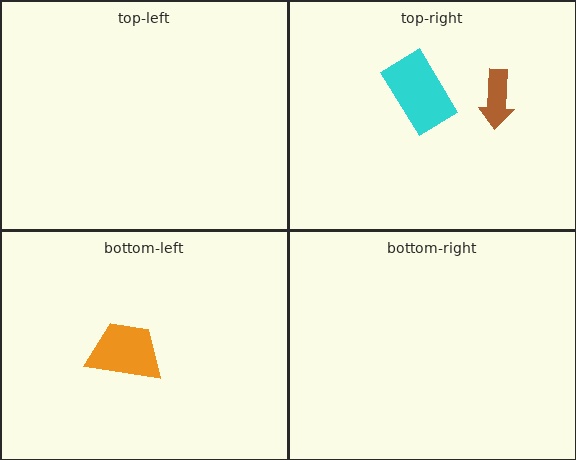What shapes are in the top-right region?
The brown arrow, the cyan rectangle.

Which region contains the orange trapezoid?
The bottom-left region.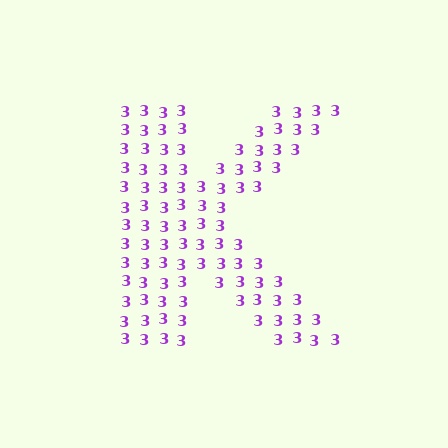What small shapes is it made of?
It is made of small digit 3's.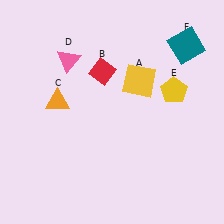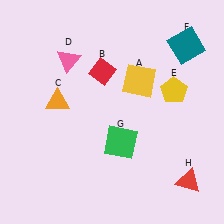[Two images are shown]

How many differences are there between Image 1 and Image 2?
There are 2 differences between the two images.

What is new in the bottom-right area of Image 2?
A green square (G) was added in the bottom-right area of Image 2.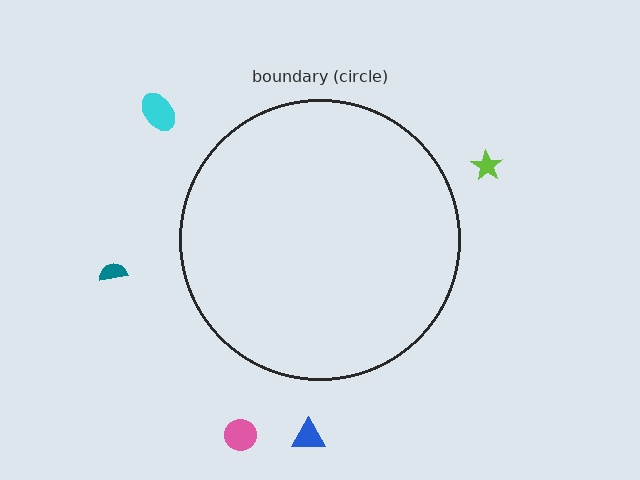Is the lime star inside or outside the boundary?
Outside.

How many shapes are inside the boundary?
0 inside, 5 outside.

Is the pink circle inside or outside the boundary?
Outside.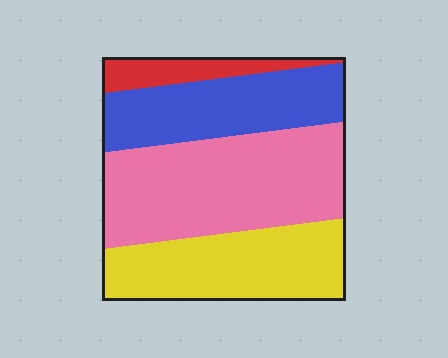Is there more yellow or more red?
Yellow.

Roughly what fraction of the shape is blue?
Blue takes up about one quarter (1/4) of the shape.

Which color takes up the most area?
Pink, at roughly 40%.